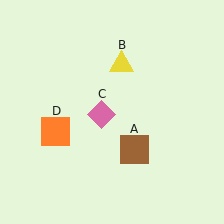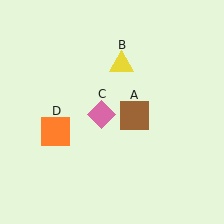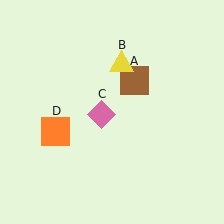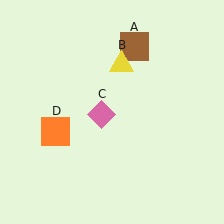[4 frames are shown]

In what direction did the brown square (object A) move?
The brown square (object A) moved up.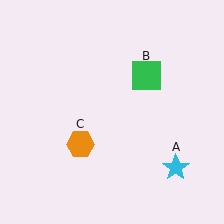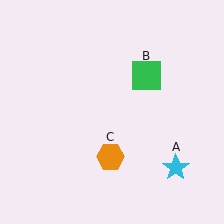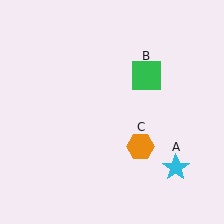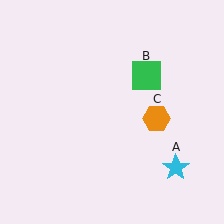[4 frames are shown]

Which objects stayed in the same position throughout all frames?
Cyan star (object A) and green square (object B) remained stationary.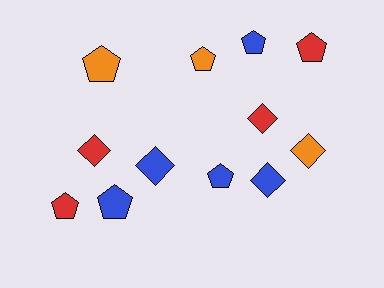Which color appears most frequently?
Blue, with 5 objects.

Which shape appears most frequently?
Pentagon, with 7 objects.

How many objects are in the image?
There are 12 objects.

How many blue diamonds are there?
There are 2 blue diamonds.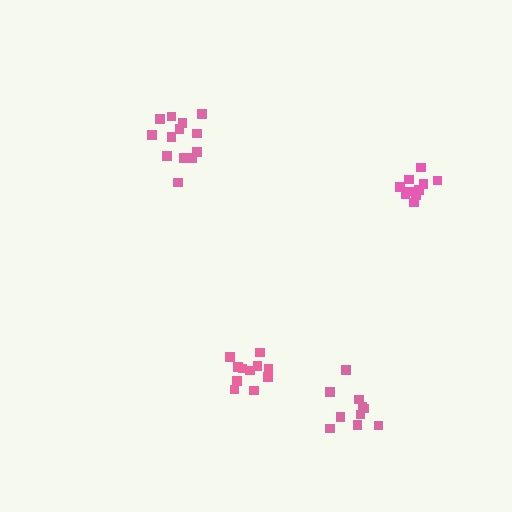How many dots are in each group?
Group 1: 10 dots, Group 2: 13 dots, Group 3: 11 dots, Group 4: 10 dots (44 total).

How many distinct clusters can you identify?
There are 4 distinct clusters.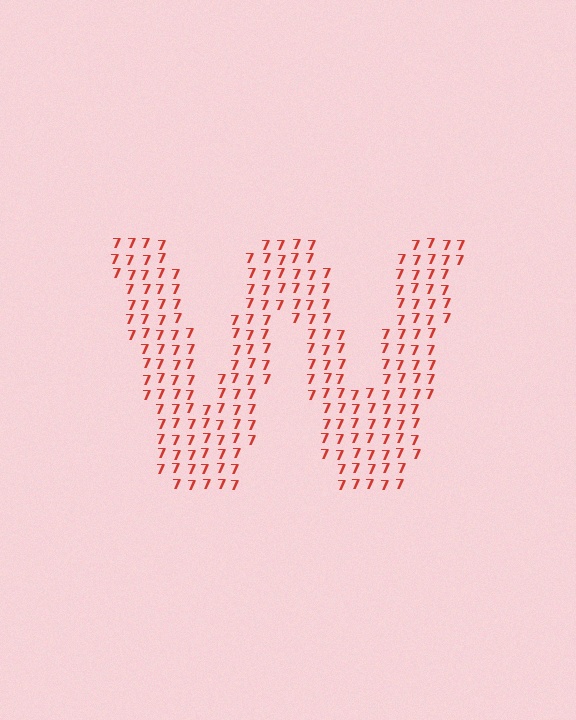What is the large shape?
The large shape is the letter W.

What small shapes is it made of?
It is made of small digit 7's.